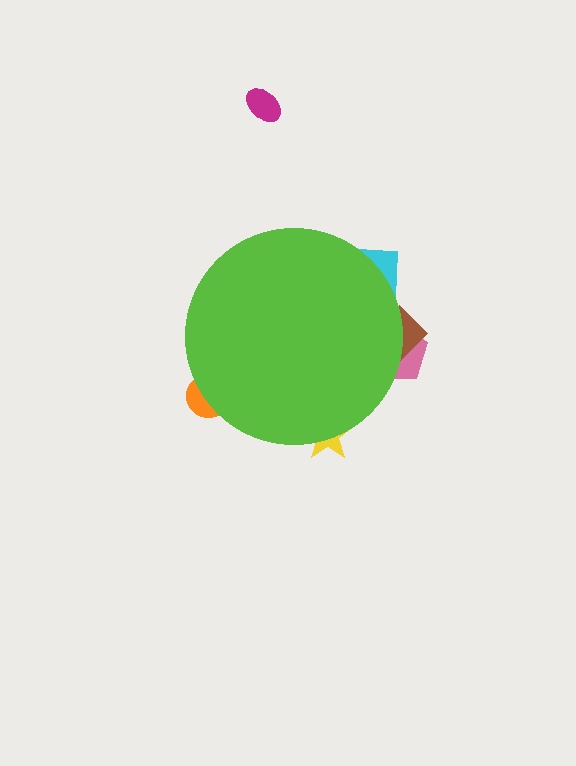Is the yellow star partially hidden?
Yes, the yellow star is partially hidden behind the lime circle.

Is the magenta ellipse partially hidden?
No, the magenta ellipse is fully visible.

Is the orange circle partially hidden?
Yes, the orange circle is partially hidden behind the lime circle.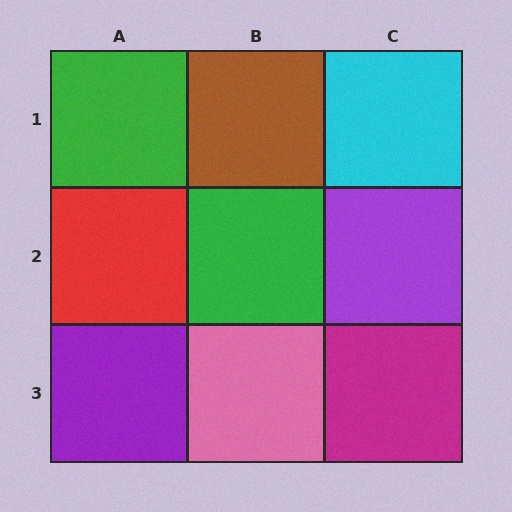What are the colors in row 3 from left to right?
Purple, pink, magenta.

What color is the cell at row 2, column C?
Purple.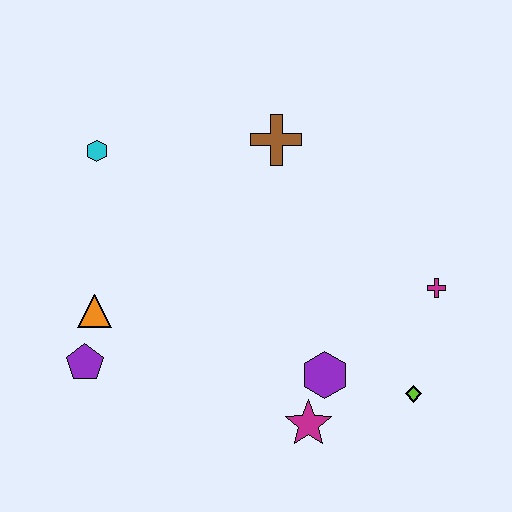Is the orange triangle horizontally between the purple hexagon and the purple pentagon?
Yes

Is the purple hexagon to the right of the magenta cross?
No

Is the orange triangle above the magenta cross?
No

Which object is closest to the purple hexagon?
The magenta star is closest to the purple hexagon.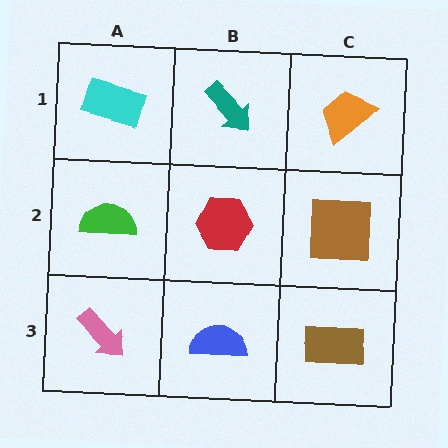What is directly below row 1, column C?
A brown square.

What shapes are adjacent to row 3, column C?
A brown square (row 2, column C), a blue semicircle (row 3, column B).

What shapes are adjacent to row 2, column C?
An orange trapezoid (row 1, column C), a brown rectangle (row 3, column C), a red hexagon (row 2, column B).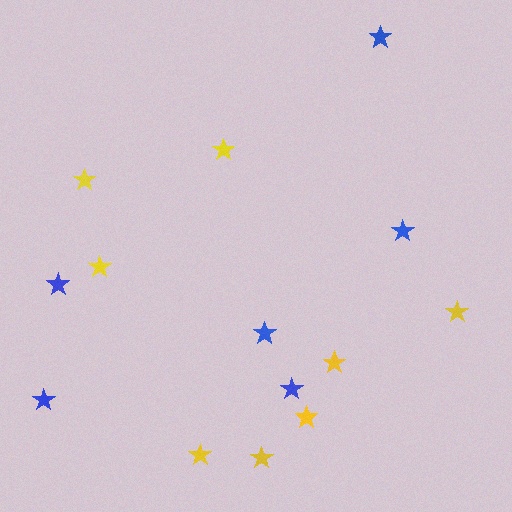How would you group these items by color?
There are 2 groups: one group of blue stars (6) and one group of yellow stars (8).